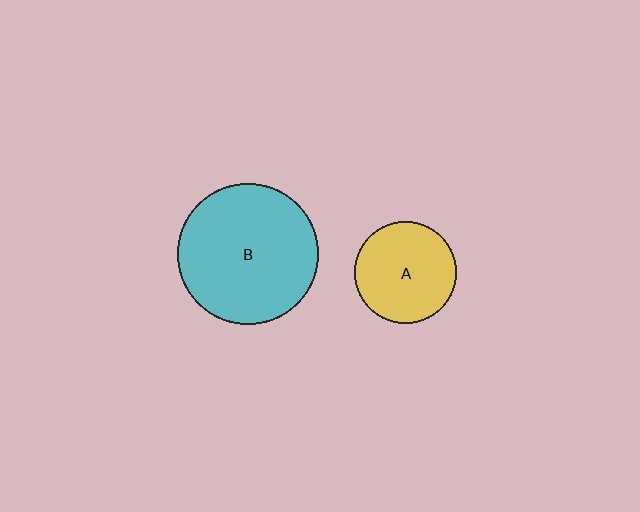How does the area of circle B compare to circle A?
Approximately 1.9 times.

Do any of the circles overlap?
No, none of the circles overlap.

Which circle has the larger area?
Circle B (cyan).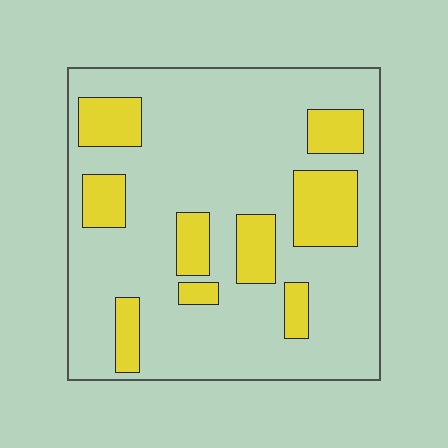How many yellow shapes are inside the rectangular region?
9.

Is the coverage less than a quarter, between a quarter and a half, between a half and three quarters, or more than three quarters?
Less than a quarter.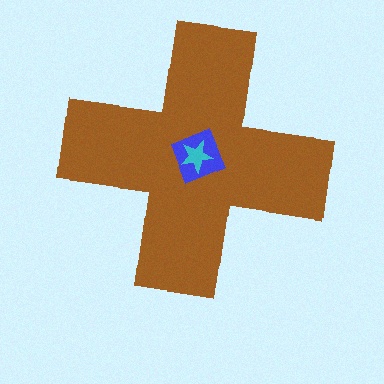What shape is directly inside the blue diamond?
The cyan star.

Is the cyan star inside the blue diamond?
Yes.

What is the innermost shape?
The cyan star.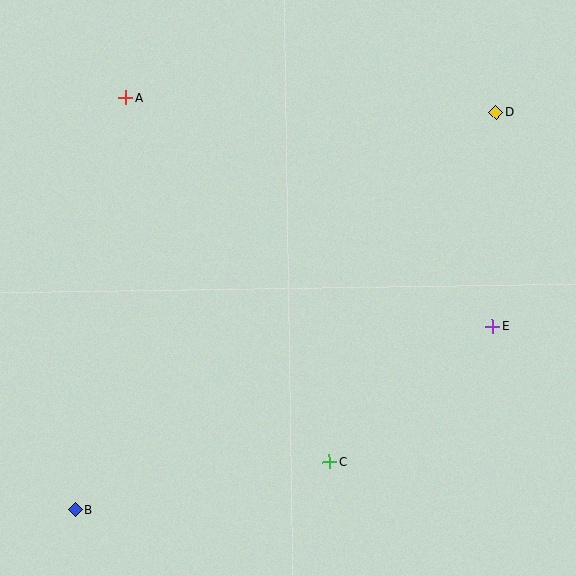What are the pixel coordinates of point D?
Point D is at (496, 112).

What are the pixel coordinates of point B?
Point B is at (75, 510).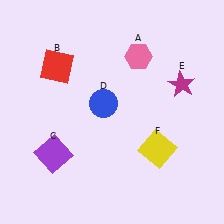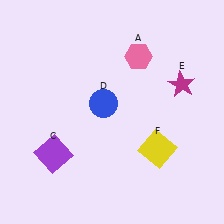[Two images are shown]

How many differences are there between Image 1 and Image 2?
There is 1 difference between the two images.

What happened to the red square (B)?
The red square (B) was removed in Image 2. It was in the top-left area of Image 1.